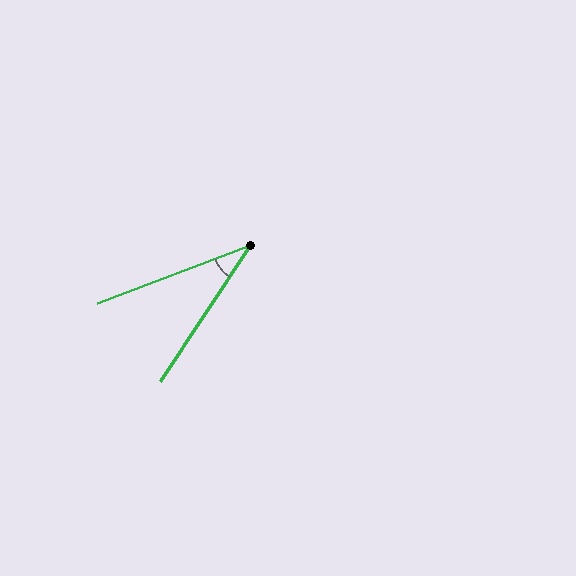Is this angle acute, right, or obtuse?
It is acute.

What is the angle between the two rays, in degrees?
Approximately 36 degrees.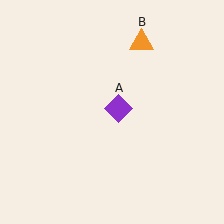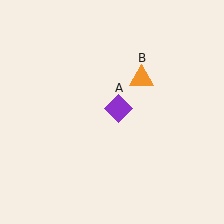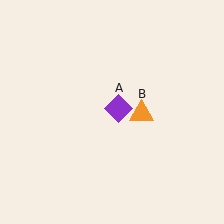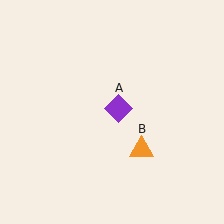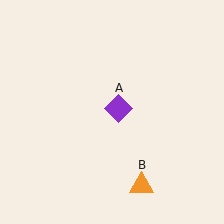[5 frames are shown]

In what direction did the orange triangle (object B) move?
The orange triangle (object B) moved down.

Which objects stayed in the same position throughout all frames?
Purple diamond (object A) remained stationary.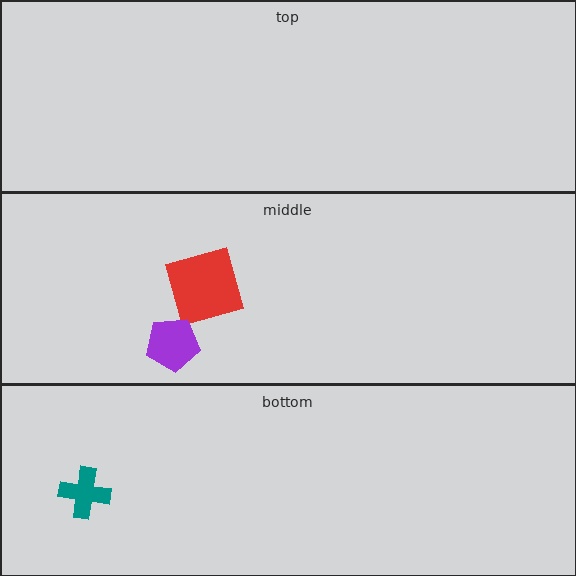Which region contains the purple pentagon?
The middle region.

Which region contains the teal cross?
The bottom region.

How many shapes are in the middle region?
2.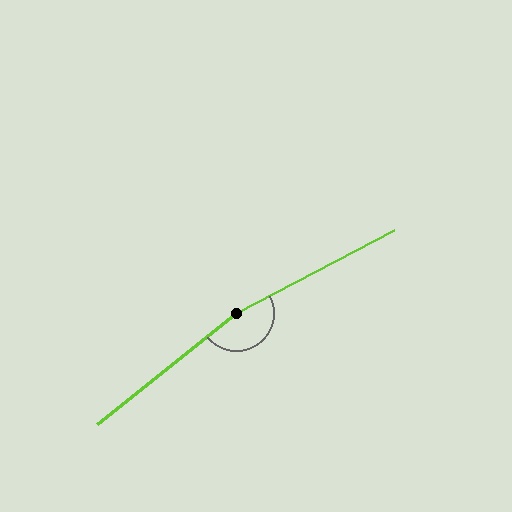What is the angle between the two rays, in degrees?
Approximately 169 degrees.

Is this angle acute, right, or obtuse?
It is obtuse.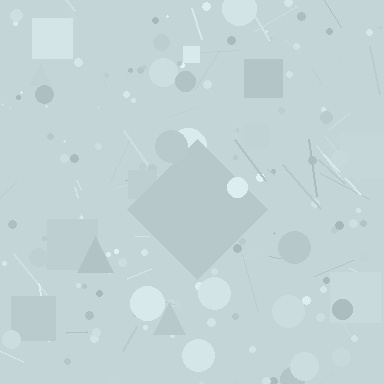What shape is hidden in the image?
A diamond is hidden in the image.